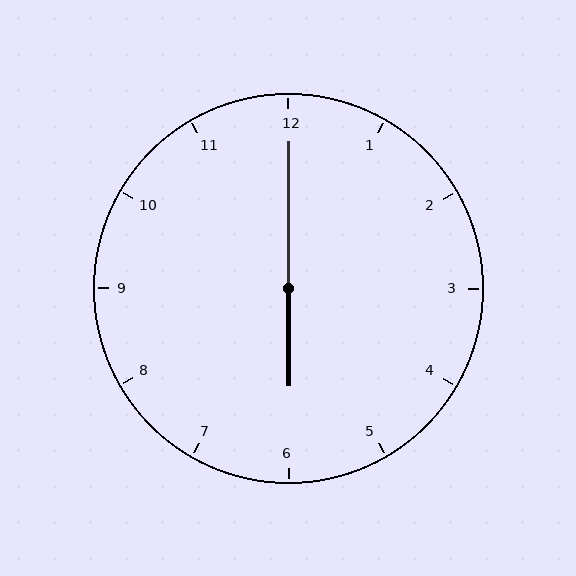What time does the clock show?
6:00.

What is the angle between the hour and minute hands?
Approximately 180 degrees.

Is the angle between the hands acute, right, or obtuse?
It is obtuse.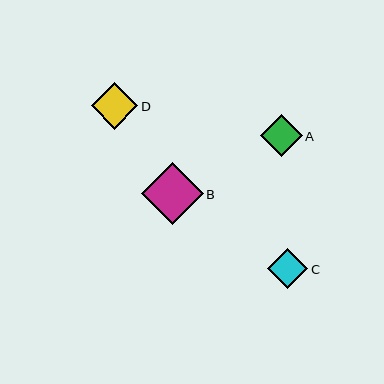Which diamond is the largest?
Diamond B is the largest with a size of approximately 62 pixels.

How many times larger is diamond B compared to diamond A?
Diamond B is approximately 1.5 times the size of diamond A.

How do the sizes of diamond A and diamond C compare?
Diamond A and diamond C are approximately the same size.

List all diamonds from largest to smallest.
From largest to smallest: B, D, A, C.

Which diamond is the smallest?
Diamond C is the smallest with a size of approximately 40 pixels.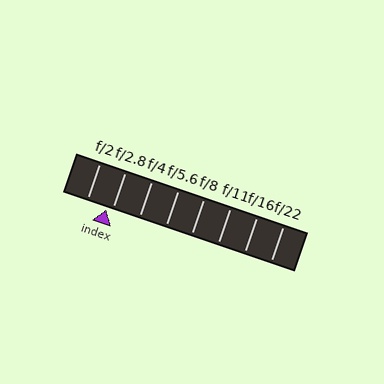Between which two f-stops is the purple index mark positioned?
The index mark is between f/2 and f/2.8.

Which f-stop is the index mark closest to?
The index mark is closest to f/2.8.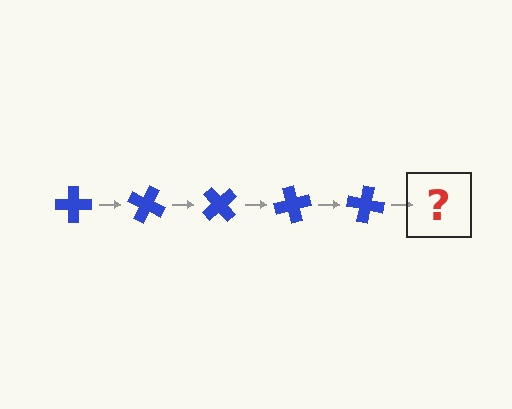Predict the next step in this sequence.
The next step is a blue cross rotated 125 degrees.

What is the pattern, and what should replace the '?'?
The pattern is that the cross rotates 25 degrees each step. The '?' should be a blue cross rotated 125 degrees.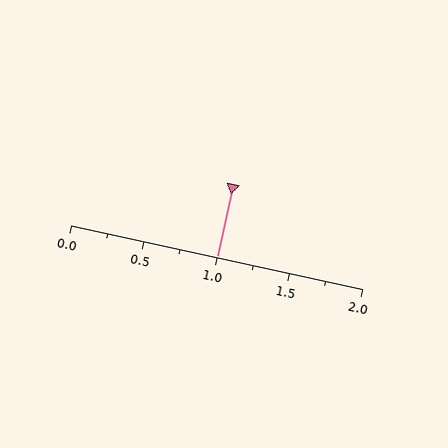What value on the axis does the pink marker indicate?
The marker indicates approximately 1.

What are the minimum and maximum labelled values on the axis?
The axis runs from 0.0 to 2.0.